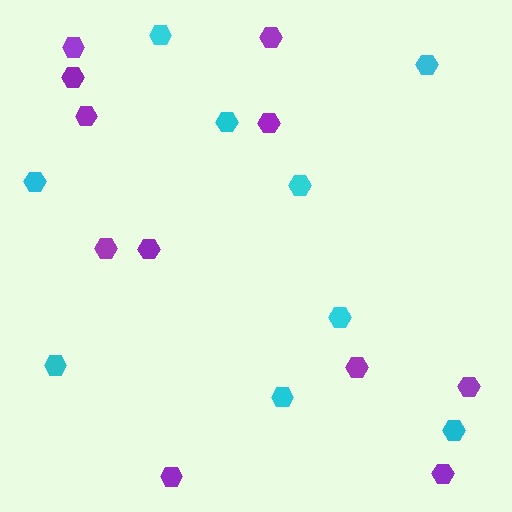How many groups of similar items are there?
There are 2 groups: one group of purple hexagons (11) and one group of cyan hexagons (9).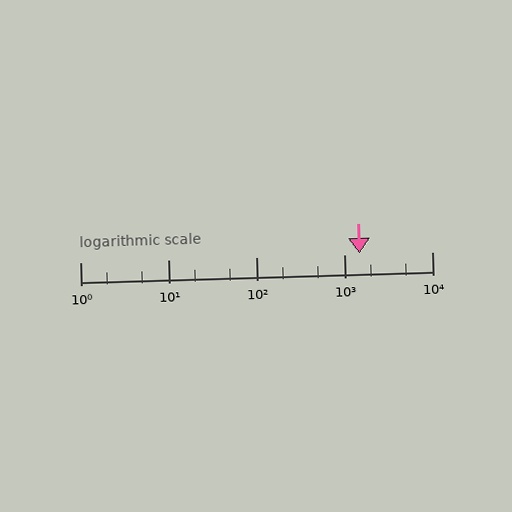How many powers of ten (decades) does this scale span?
The scale spans 4 decades, from 1 to 10000.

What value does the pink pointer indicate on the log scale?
The pointer indicates approximately 1500.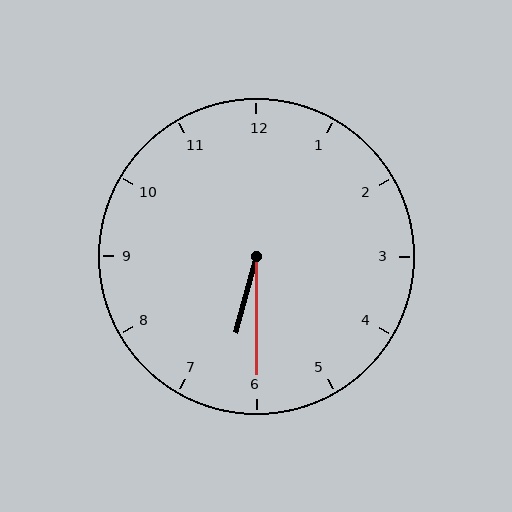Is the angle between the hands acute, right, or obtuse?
It is acute.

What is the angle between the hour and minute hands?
Approximately 15 degrees.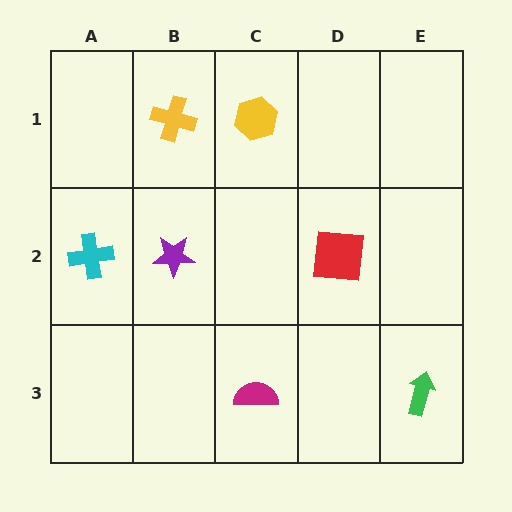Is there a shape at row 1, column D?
No, that cell is empty.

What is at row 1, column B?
A yellow cross.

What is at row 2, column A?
A cyan cross.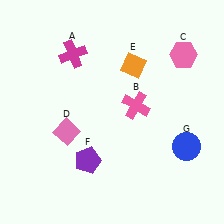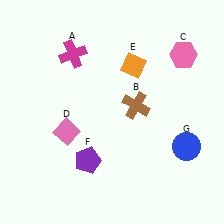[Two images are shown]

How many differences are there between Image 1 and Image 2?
There is 1 difference between the two images.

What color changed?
The cross (B) changed from pink in Image 1 to brown in Image 2.